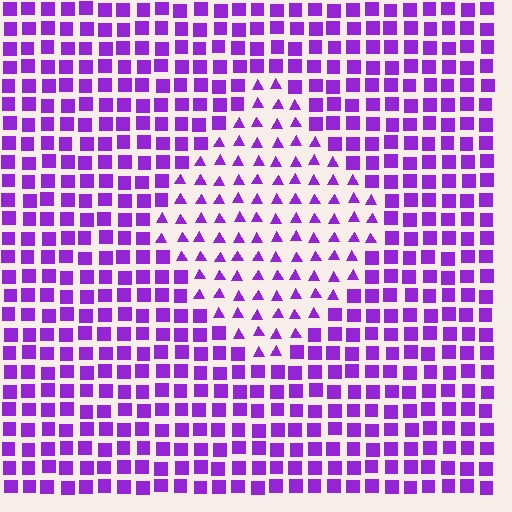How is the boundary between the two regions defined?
The boundary is defined by a change in element shape: triangles inside vs. squares outside. All elements share the same color and spacing.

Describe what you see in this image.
The image is filled with small purple elements arranged in a uniform grid. A diamond-shaped region contains triangles, while the surrounding area contains squares. The boundary is defined purely by the change in element shape.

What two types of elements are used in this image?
The image uses triangles inside the diamond region and squares outside it.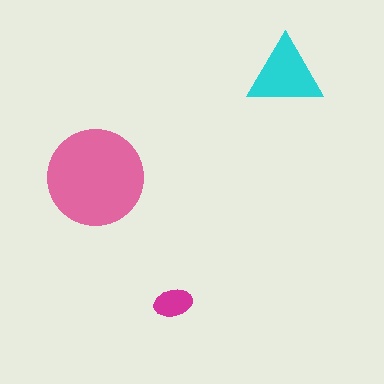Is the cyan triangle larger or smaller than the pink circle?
Smaller.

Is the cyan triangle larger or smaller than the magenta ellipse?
Larger.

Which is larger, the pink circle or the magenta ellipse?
The pink circle.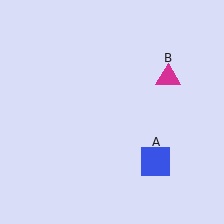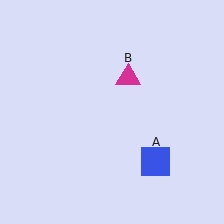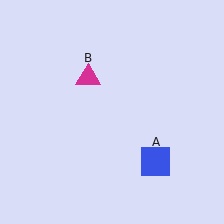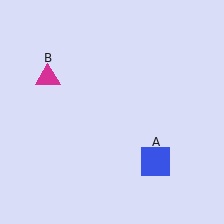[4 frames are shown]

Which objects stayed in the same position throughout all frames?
Blue square (object A) remained stationary.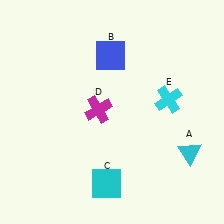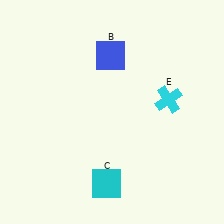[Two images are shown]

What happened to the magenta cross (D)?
The magenta cross (D) was removed in Image 2. It was in the top-left area of Image 1.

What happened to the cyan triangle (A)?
The cyan triangle (A) was removed in Image 2. It was in the bottom-right area of Image 1.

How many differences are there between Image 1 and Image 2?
There are 2 differences between the two images.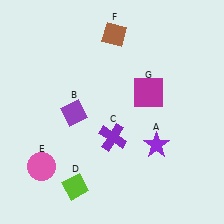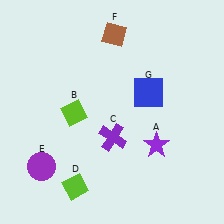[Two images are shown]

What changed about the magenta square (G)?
In Image 1, G is magenta. In Image 2, it changed to blue.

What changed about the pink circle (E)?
In Image 1, E is pink. In Image 2, it changed to purple.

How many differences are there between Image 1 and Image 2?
There are 3 differences between the two images.